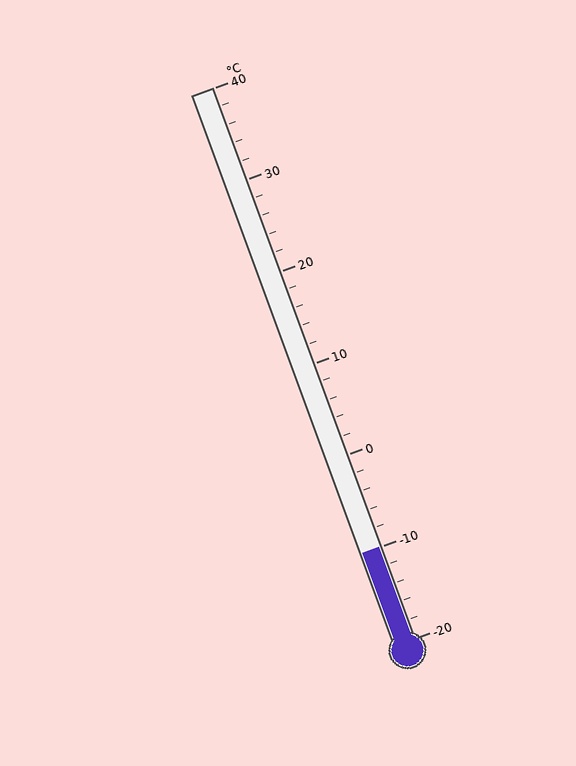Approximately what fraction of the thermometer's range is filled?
The thermometer is filled to approximately 15% of its range.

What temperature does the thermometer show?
The thermometer shows approximately -10°C.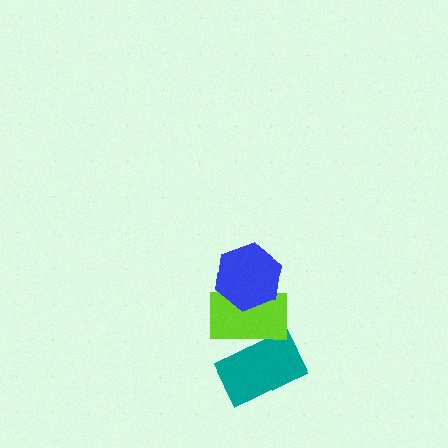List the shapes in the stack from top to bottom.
From top to bottom: the blue hexagon, the lime rectangle, the teal rectangle.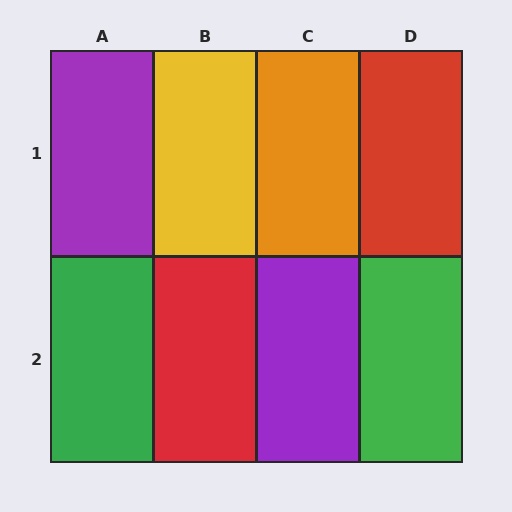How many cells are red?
2 cells are red.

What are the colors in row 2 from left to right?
Green, red, purple, green.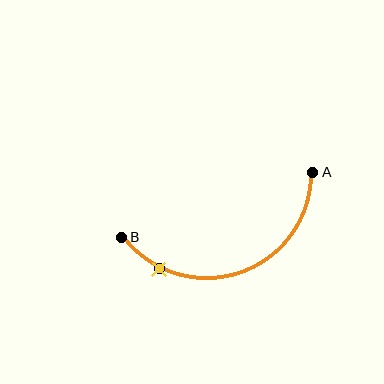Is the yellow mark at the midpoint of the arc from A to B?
No. The yellow mark lies on the arc but is closer to endpoint B. The arc midpoint would be at the point on the curve equidistant along the arc from both A and B.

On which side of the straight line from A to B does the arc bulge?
The arc bulges below the straight line connecting A and B.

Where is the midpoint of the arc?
The arc midpoint is the point on the curve farthest from the straight line joining A and B. It sits below that line.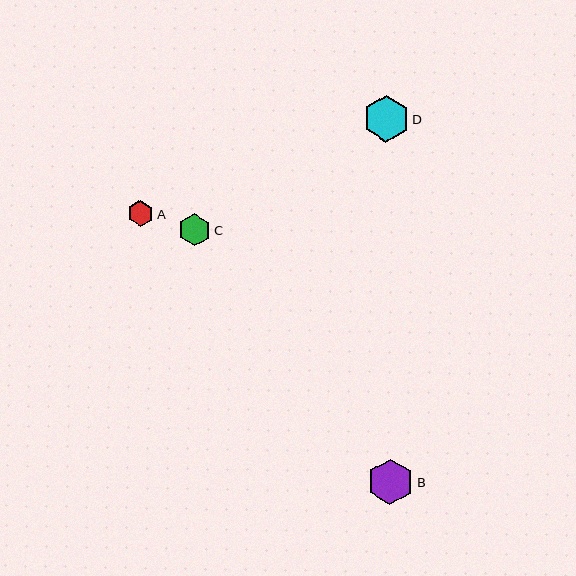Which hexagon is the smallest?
Hexagon A is the smallest with a size of approximately 26 pixels.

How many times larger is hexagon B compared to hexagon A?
Hexagon B is approximately 1.7 times the size of hexagon A.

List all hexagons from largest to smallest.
From largest to smallest: D, B, C, A.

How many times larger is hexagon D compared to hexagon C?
Hexagon D is approximately 1.4 times the size of hexagon C.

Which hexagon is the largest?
Hexagon D is the largest with a size of approximately 46 pixels.